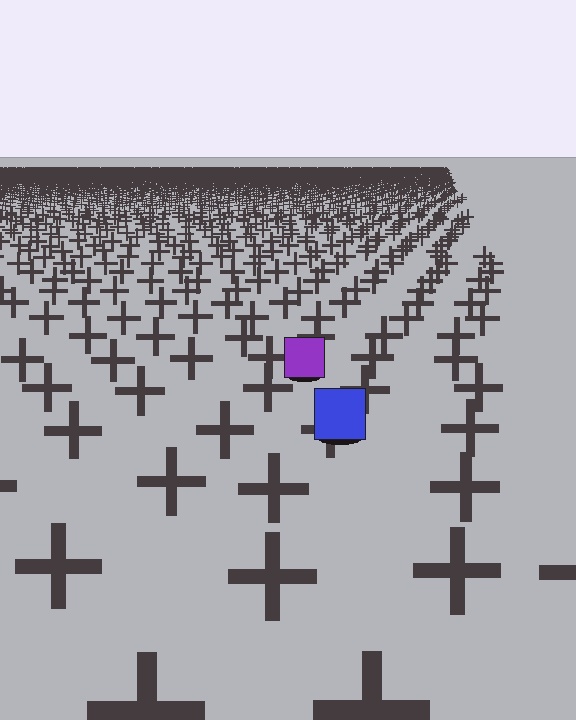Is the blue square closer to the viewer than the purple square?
Yes. The blue square is closer — you can tell from the texture gradient: the ground texture is coarser near it.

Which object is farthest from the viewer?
The purple square is farthest from the viewer. It appears smaller and the ground texture around it is denser.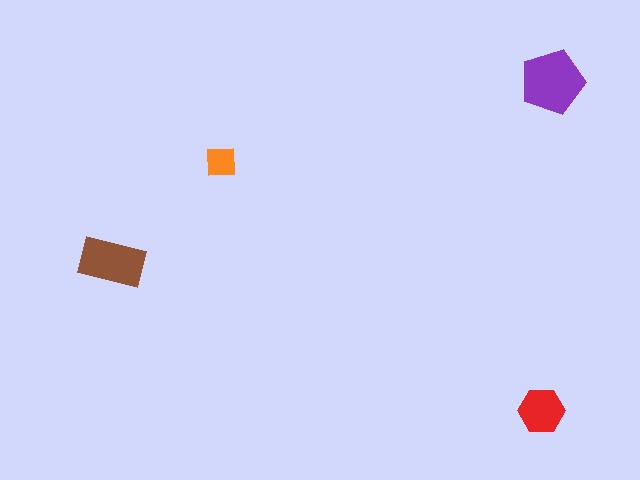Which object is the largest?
The purple pentagon.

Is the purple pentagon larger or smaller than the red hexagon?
Larger.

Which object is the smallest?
The orange square.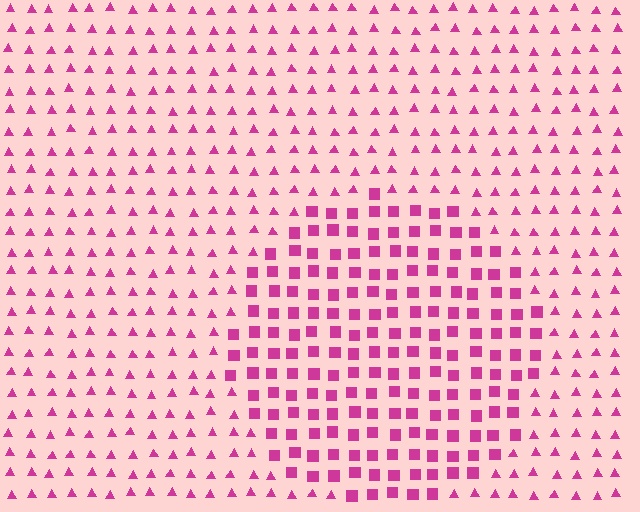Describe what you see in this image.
The image is filled with small magenta elements arranged in a uniform grid. A circle-shaped region contains squares, while the surrounding area contains triangles. The boundary is defined purely by the change in element shape.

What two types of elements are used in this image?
The image uses squares inside the circle region and triangles outside it.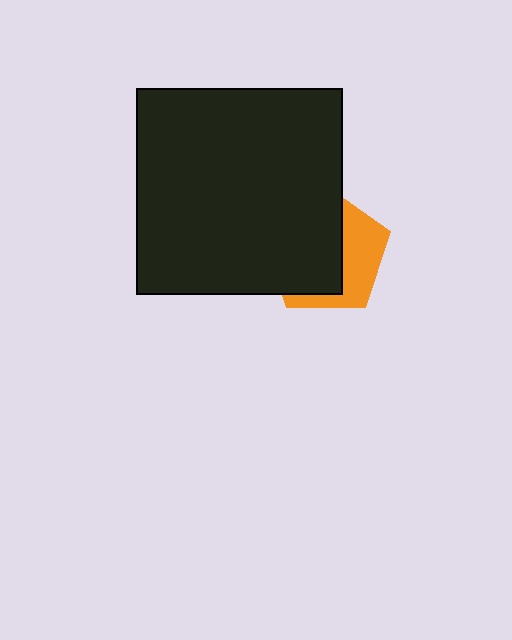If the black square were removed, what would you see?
You would see the complete orange pentagon.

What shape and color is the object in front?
The object in front is a black square.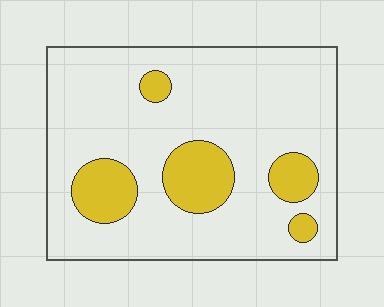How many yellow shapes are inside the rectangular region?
5.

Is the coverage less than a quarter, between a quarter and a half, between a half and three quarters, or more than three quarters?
Less than a quarter.